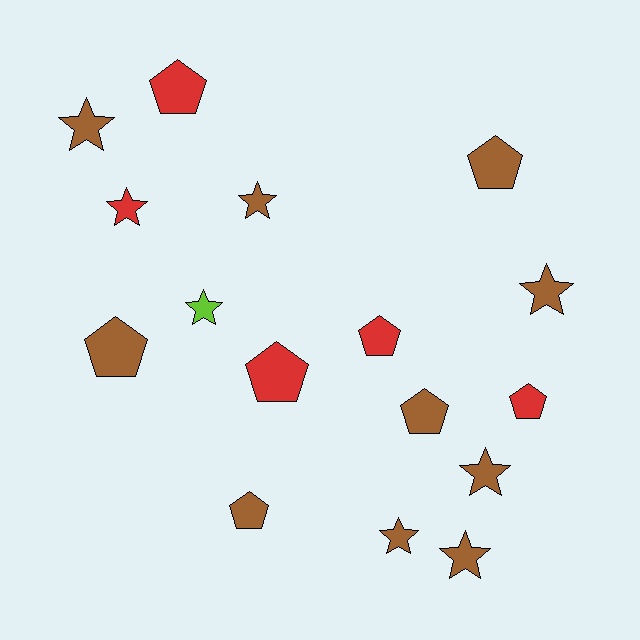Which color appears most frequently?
Brown, with 10 objects.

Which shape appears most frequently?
Pentagon, with 8 objects.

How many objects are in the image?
There are 16 objects.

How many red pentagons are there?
There are 4 red pentagons.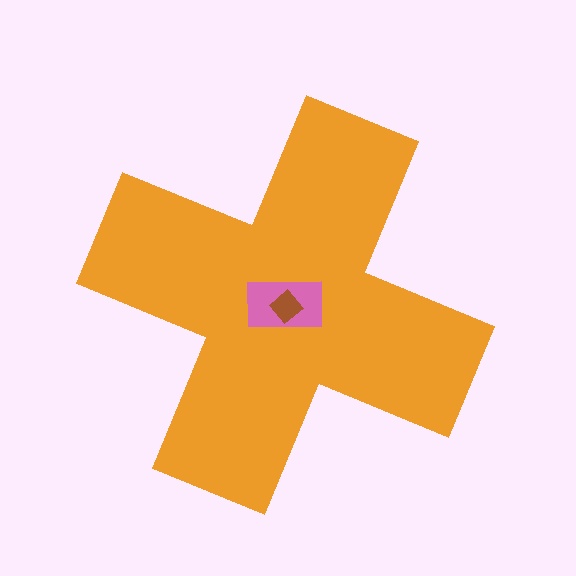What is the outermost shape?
The orange cross.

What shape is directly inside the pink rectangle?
The brown diamond.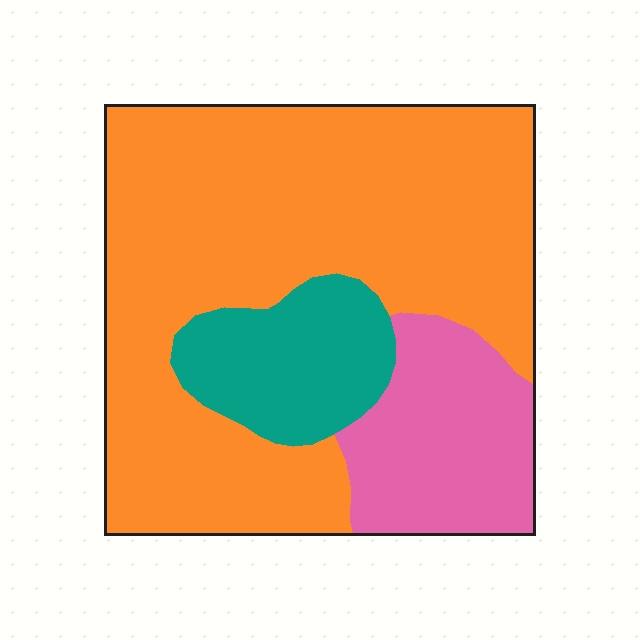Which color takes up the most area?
Orange, at roughly 65%.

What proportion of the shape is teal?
Teal takes up less than a quarter of the shape.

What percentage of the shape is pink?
Pink takes up between a sixth and a third of the shape.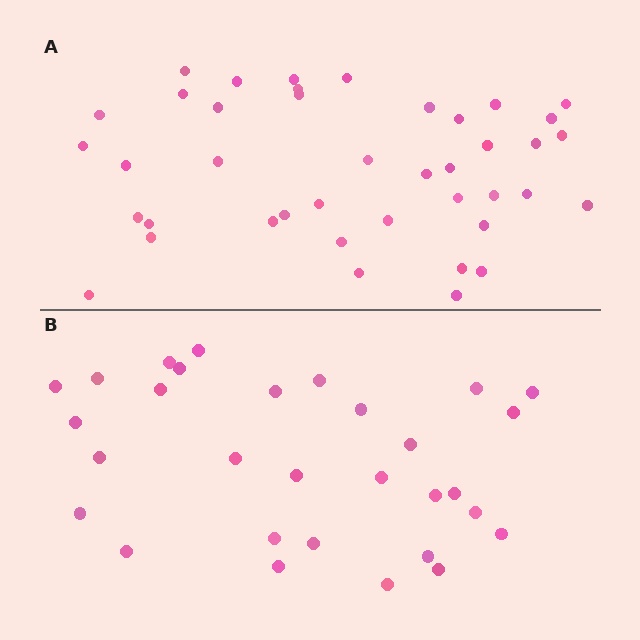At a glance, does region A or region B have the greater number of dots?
Region A (the top region) has more dots.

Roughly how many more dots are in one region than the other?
Region A has roughly 12 or so more dots than region B.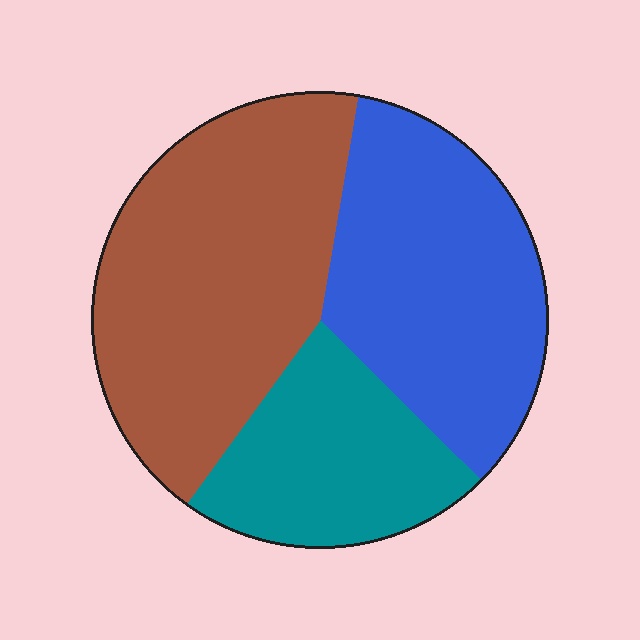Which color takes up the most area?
Brown, at roughly 45%.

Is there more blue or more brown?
Brown.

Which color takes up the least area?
Teal, at roughly 20%.